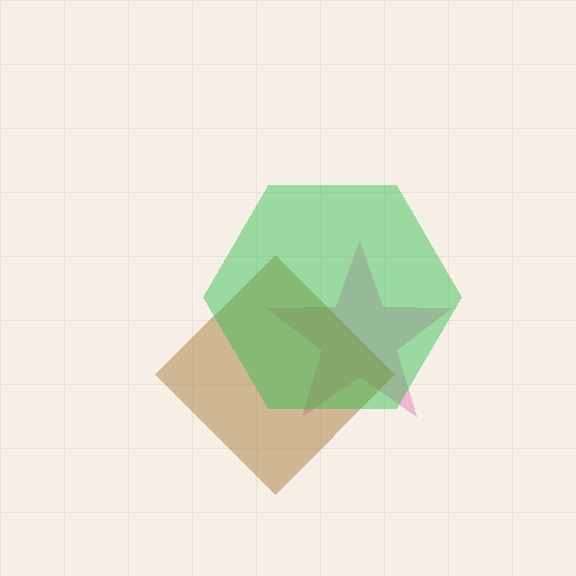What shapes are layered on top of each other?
The layered shapes are: a pink star, a brown diamond, a green hexagon.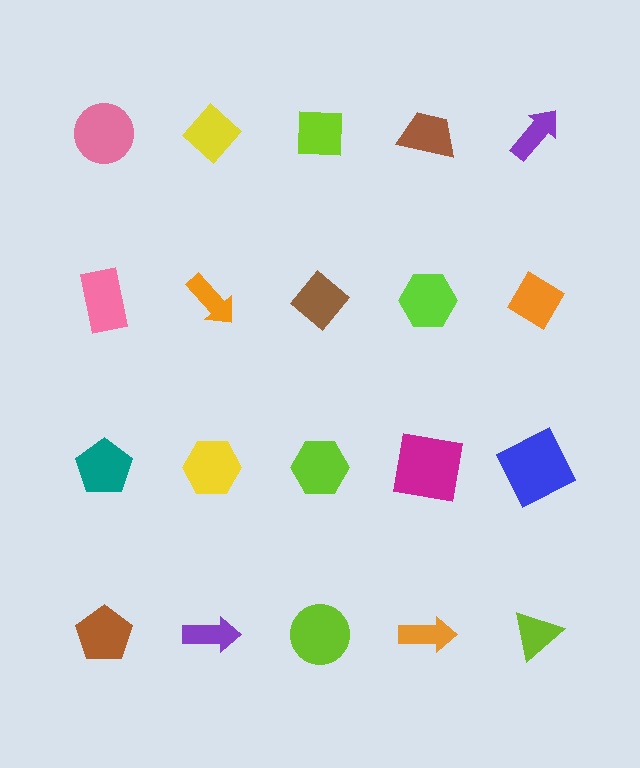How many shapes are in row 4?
5 shapes.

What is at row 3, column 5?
A blue square.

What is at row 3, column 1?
A teal pentagon.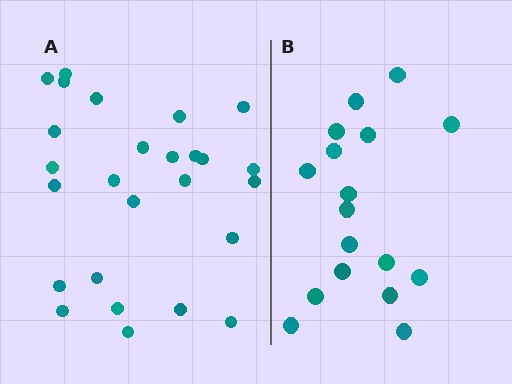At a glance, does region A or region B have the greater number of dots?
Region A (the left region) has more dots.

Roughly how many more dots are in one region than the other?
Region A has roughly 8 or so more dots than region B.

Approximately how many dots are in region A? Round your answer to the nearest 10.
About 30 dots. (The exact count is 26, which rounds to 30.)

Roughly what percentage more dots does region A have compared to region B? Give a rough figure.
About 55% more.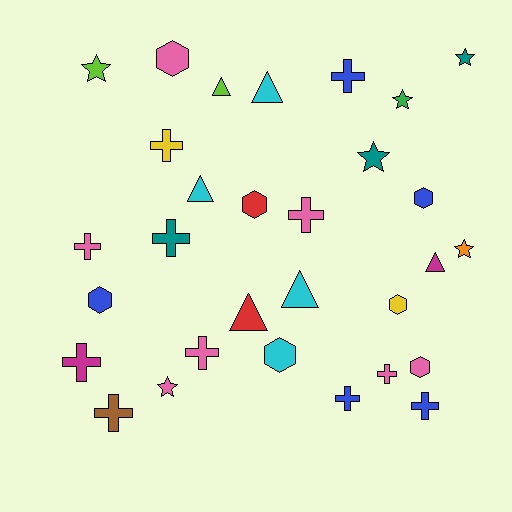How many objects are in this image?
There are 30 objects.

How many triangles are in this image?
There are 6 triangles.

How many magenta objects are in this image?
There are 2 magenta objects.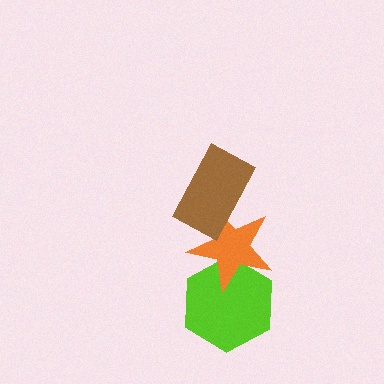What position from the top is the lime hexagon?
The lime hexagon is 3rd from the top.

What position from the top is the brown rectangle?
The brown rectangle is 1st from the top.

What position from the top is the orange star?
The orange star is 2nd from the top.